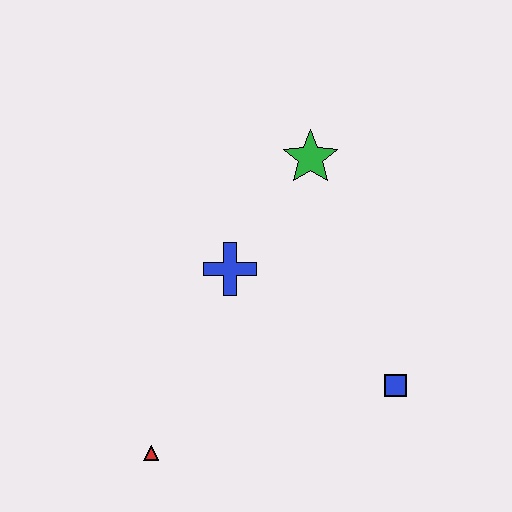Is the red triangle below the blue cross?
Yes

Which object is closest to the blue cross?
The green star is closest to the blue cross.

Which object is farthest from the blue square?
The red triangle is farthest from the blue square.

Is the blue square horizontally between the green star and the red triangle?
No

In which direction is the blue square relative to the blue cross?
The blue square is to the right of the blue cross.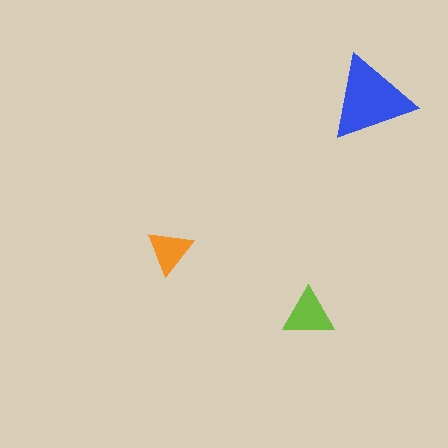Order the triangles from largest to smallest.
the blue one, the lime one, the orange one.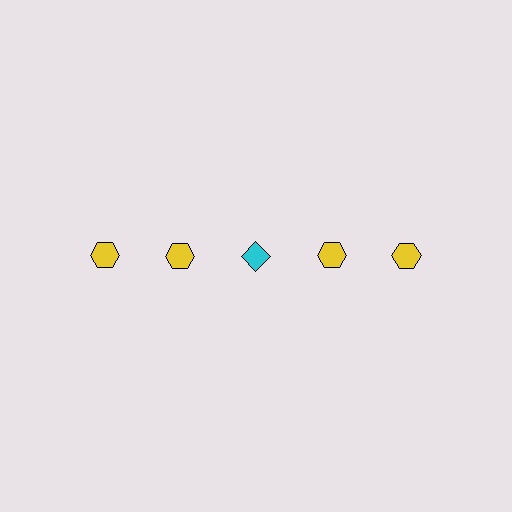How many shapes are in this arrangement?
There are 5 shapes arranged in a grid pattern.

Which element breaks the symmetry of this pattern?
The cyan diamond in the top row, center column breaks the symmetry. All other shapes are yellow hexagons.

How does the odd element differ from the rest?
It differs in both color (cyan instead of yellow) and shape (diamond instead of hexagon).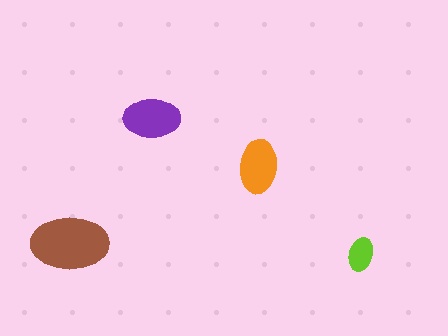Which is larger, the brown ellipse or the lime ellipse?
The brown one.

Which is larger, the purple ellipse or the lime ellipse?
The purple one.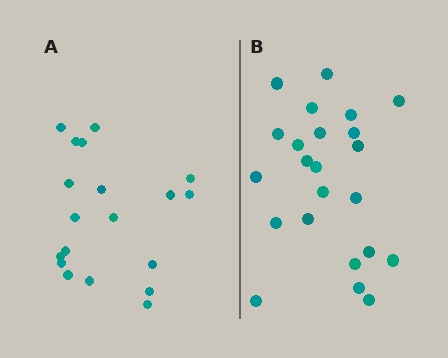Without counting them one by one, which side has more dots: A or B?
Region B (the right region) has more dots.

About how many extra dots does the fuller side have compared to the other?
Region B has about 4 more dots than region A.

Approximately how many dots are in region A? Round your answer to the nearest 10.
About 20 dots. (The exact count is 19, which rounds to 20.)